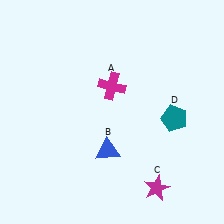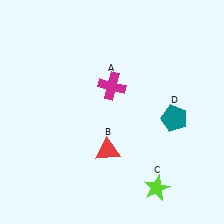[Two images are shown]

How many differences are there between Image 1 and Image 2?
There are 2 differences between the two images.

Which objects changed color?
B changed from blue to red. C changed from magenta to lime.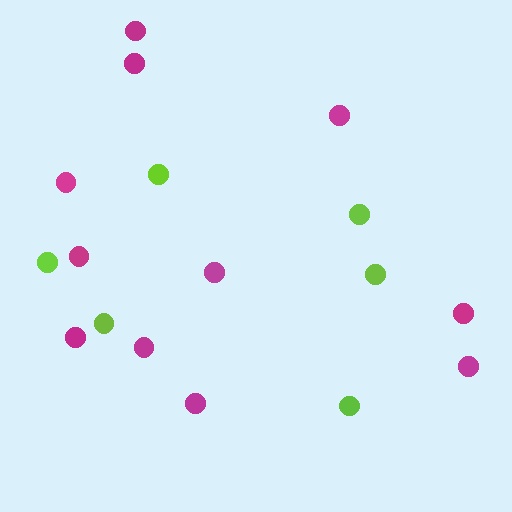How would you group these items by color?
There are 2 groups: one group of lime circles (6) and one group of magenta circles (11).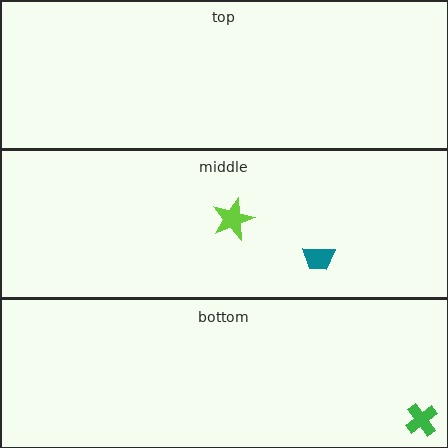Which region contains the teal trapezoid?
The middle region.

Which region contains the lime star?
The middle region.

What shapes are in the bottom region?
The green cross.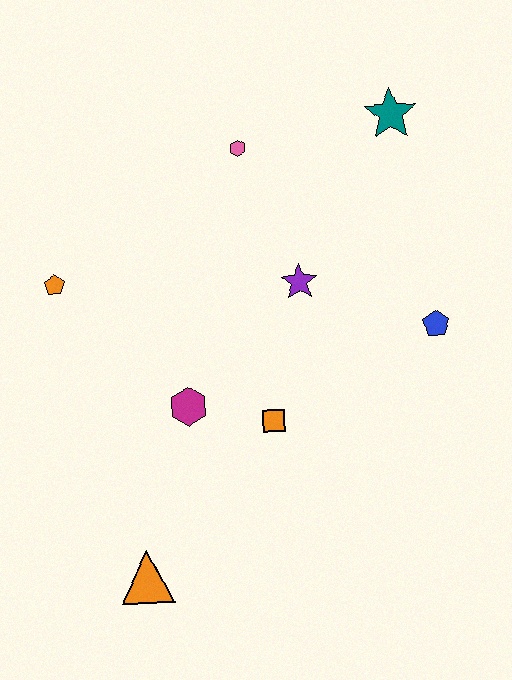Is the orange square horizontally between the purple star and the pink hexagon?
Yes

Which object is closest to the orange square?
The magenta hexagon is closest to the orange square.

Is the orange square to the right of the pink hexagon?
Yes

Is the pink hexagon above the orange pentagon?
Yes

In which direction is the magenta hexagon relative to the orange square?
The magenta hexagon is to the left of the orange square.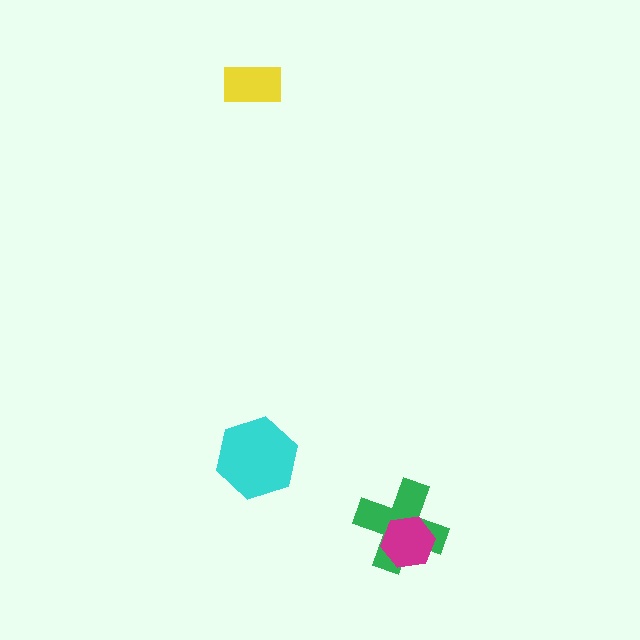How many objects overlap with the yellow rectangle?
0 objects overlap with the yellow rectangle.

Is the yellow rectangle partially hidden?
No, no other shape covers it.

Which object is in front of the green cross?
The magenta hexagon is in front of the green cross.